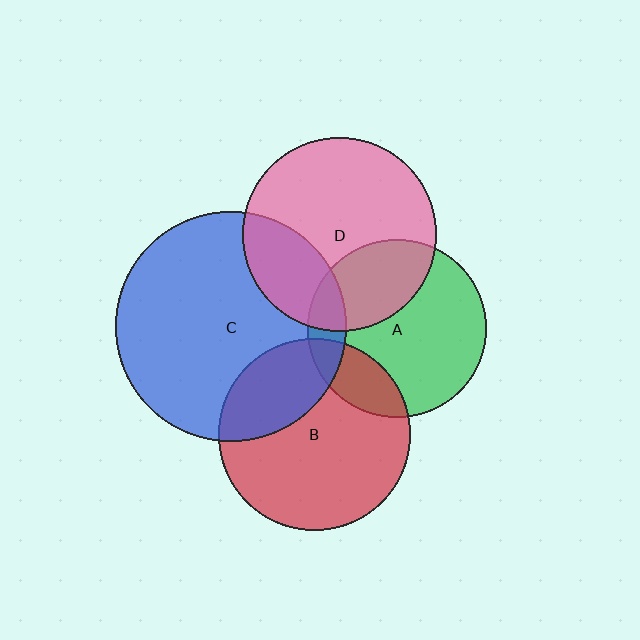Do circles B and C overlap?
Yes.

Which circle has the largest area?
Circle C (blue).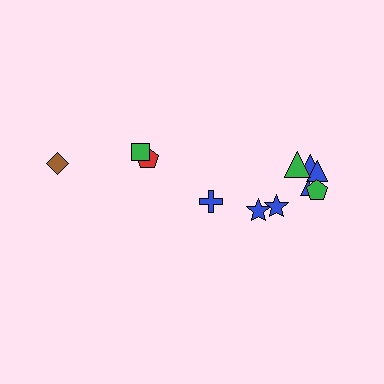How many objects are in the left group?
There are 3 objects.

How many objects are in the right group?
There are 8 objects.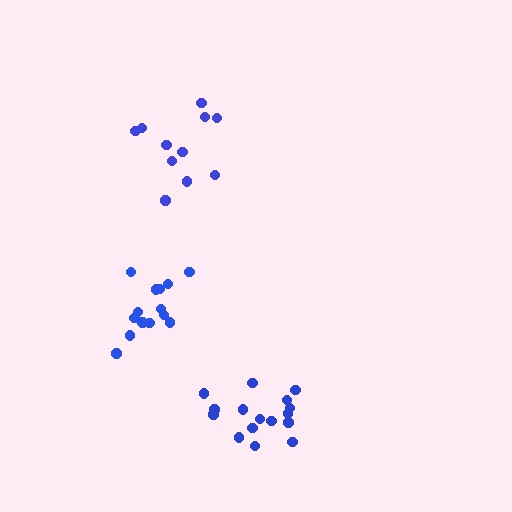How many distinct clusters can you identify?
There are 3 distinct clusters.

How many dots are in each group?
Group 1: 14 dots, Group 2: 11 dots, Group 3: 16 dots (41 total).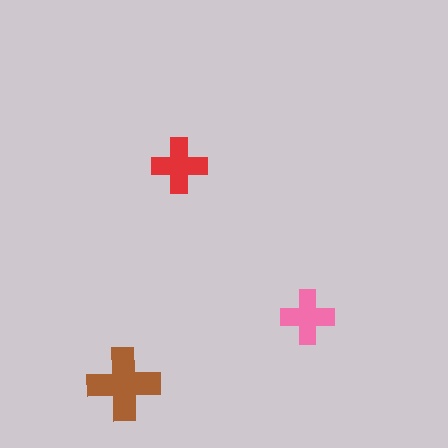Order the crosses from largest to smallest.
the brown one, the red one, the pink one.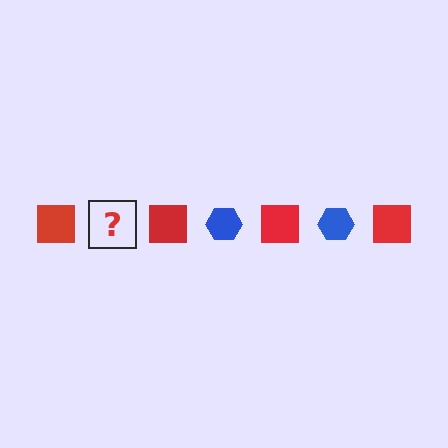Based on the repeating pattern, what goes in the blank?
The blank should be a blue hexagon.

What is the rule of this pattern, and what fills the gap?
The rule is that the pattern alternates between red square and blue hexagon. The gap should be filled with a blue hexagon.